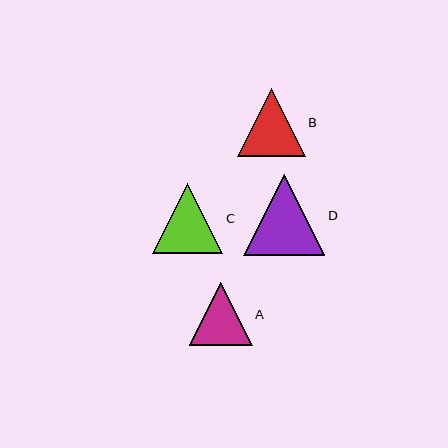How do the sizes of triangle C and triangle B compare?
Triangle C and triangle B are approximately the same size.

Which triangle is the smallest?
Triangle A is the smallest with a size of approximately 63 pixels.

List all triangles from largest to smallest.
From largest to smallest: D, C, B, A.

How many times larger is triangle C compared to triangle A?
Triangle C is approximately 1.1 times the size of triangle A.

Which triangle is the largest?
Triangle D is the largest with a size of approximately 81 pixels.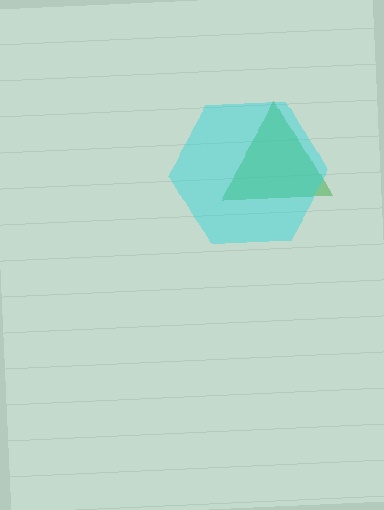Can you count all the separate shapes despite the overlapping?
Yes, there are 2 separate shapes.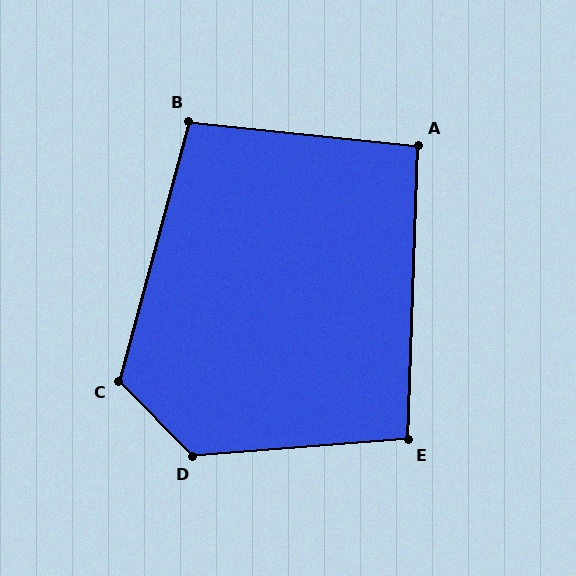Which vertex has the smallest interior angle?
A, at approximately 94 degrees.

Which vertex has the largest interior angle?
D, at approximately 130 degrees.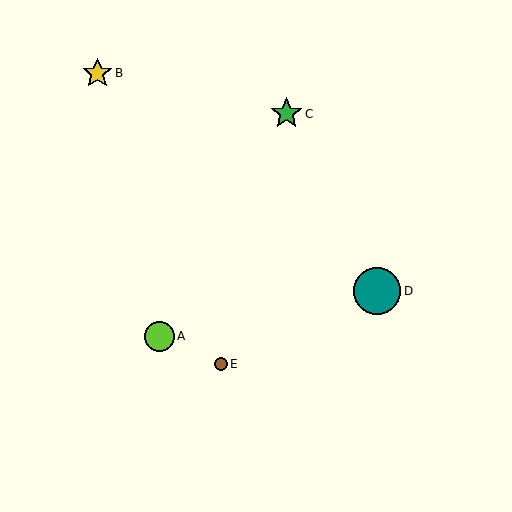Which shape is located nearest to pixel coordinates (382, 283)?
The teal circle (labeled D) at (377, 291) is nearest to that location.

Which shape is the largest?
The teal circle (labeled D) is the largest.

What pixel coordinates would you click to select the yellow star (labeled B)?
Click at (97, 73) to select the yellow star B.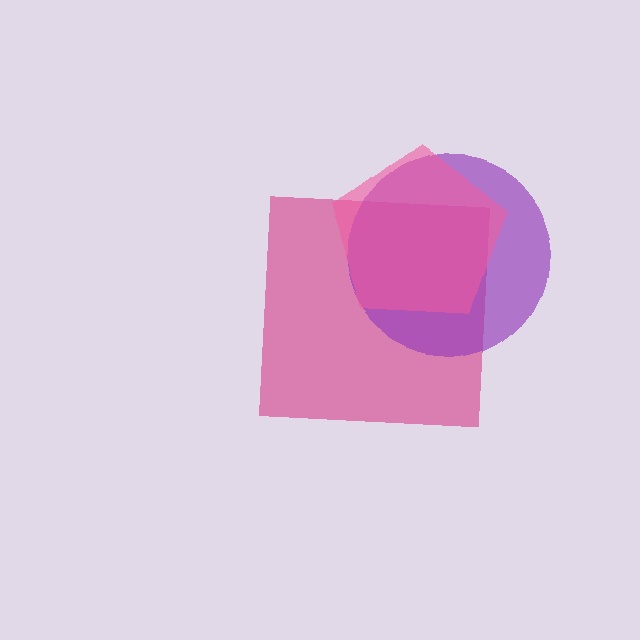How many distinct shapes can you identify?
There are 3 distinct shapes: a magenta square, a purple circle, a pink pentagon.